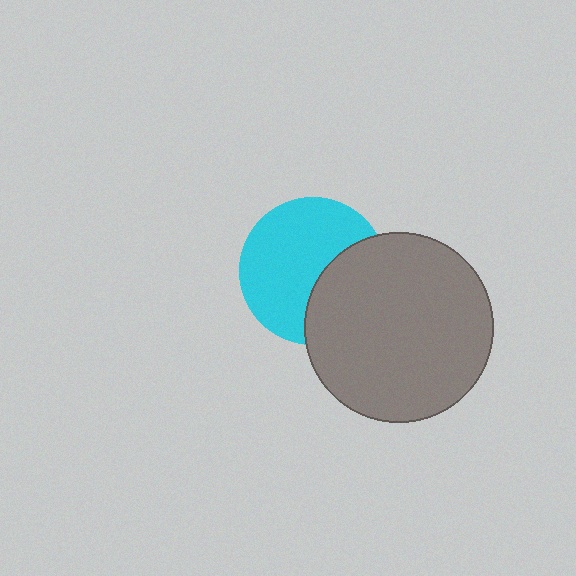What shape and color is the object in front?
The object in front is a gray circle.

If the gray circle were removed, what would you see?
You would see the complete cyan circle.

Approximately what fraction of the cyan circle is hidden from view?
Roughly 36% of the cyan circle is hidden behind the gray circle.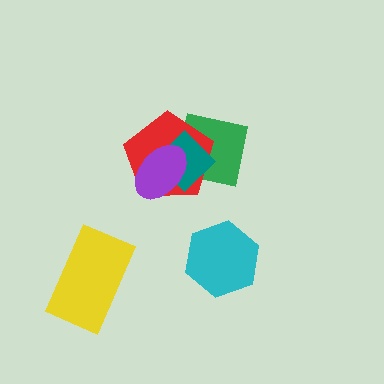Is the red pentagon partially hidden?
Yes, it is partially covered by another shape.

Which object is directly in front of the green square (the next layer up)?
The red pentagon is directly in front of the green square.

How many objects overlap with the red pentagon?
3 objects overlap with the red pentagon.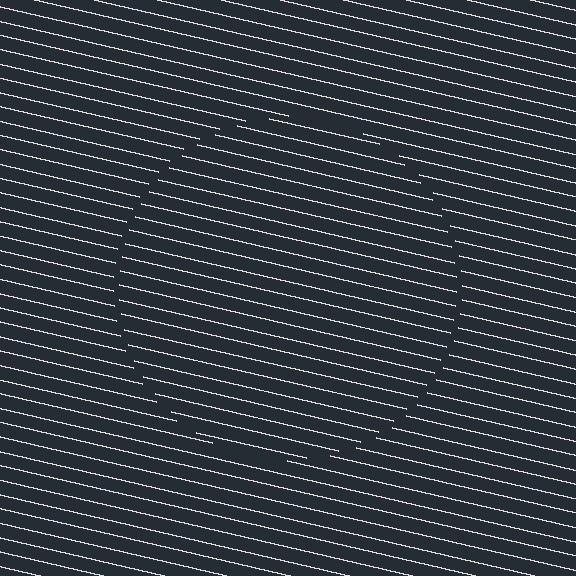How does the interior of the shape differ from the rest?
The interior of the shape contains the same grating, shifted by half a period — the contour is defined by the phase discontinuity where line-ends from the inner and outer gratings abut.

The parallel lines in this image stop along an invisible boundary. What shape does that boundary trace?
An illusory circle. The interior of the shape contains the same grating, shifted by half a period — the contour is defined by the phase discontinuity where line-ends from the inner and outer gratings abut.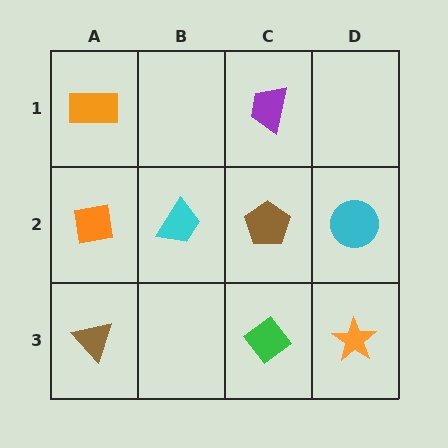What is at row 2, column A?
An orange square.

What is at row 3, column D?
An orange star.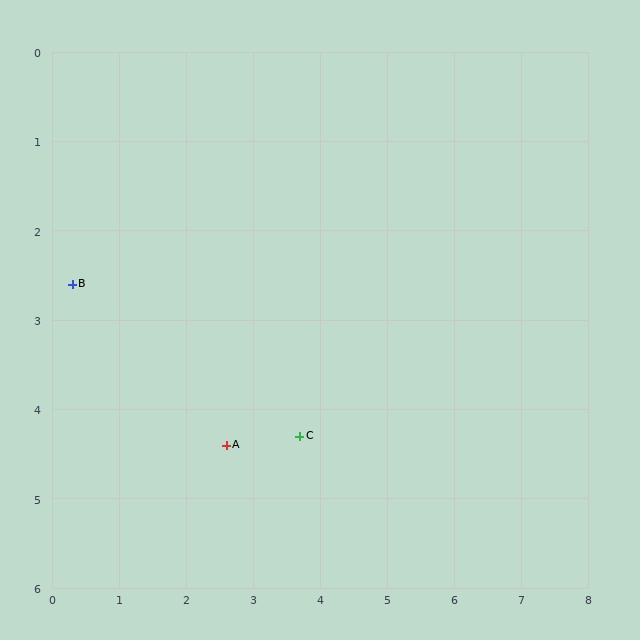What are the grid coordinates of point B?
Point B is at approximately (0.3, 2.6).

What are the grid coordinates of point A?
Point A is at approximately (2.6, 4.4).